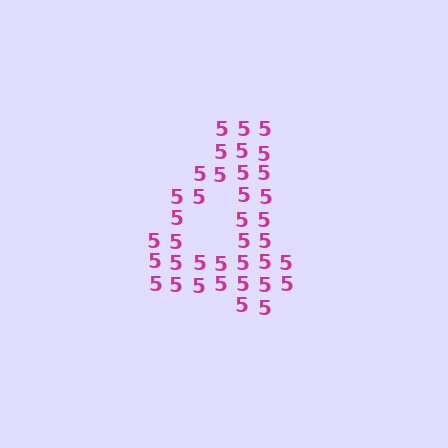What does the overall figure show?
The overall figure shows the digit 4.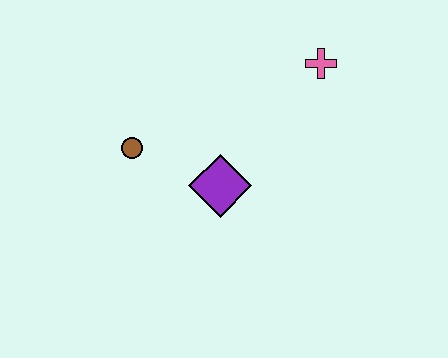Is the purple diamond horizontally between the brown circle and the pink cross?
Yes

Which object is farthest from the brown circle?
The pink cross is farthest from the brown circle.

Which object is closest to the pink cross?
The purple diamond is closest to the pink cross.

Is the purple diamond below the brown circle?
Yes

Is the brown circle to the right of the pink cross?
No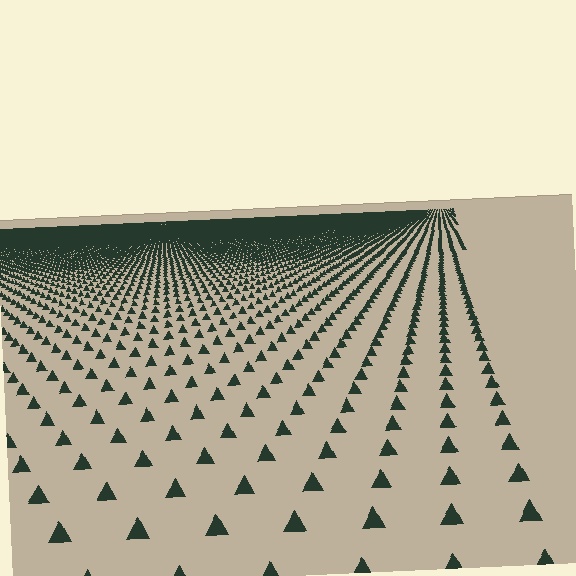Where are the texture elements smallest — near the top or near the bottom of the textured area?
Near the top.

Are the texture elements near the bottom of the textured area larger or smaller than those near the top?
Larger. Near the bottom, elements are closer to the viewer and appear at a bigger on-screen size.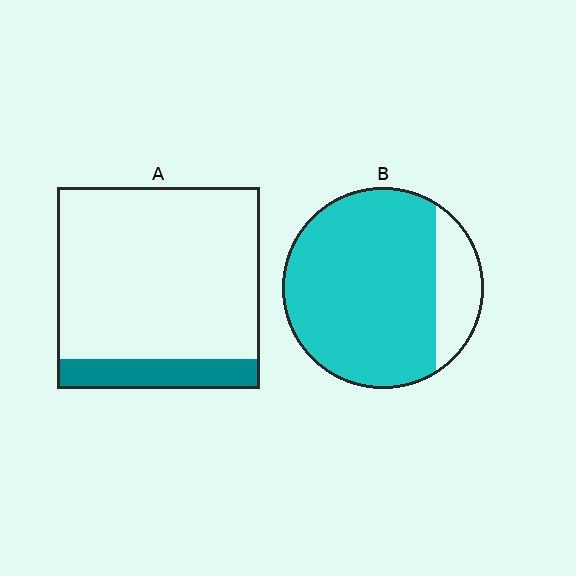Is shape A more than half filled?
No.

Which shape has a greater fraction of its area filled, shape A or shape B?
Shape B.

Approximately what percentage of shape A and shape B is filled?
A is approximately 15% and B is approximately 80%.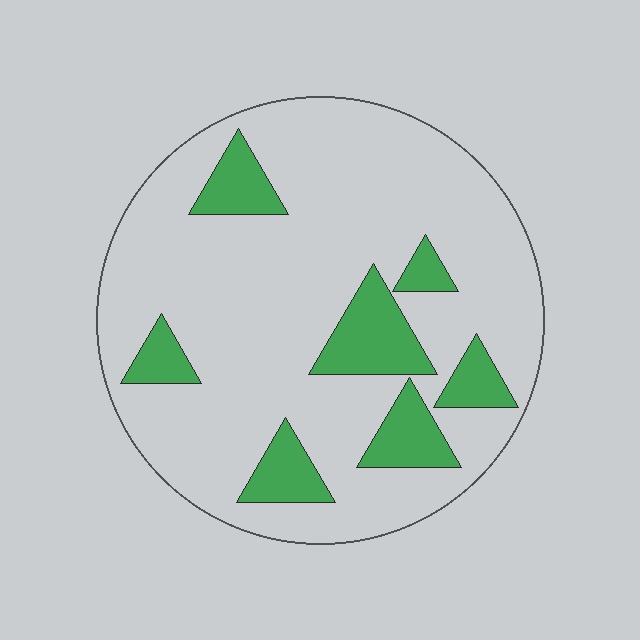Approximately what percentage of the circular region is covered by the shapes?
Approximately 20%.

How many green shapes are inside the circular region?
7.